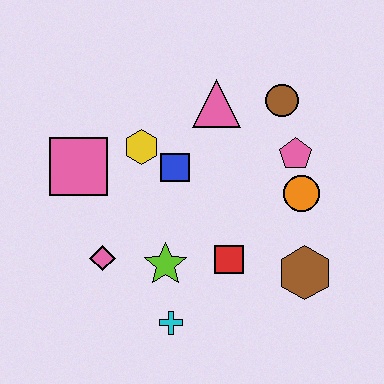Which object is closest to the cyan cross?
The lime star is closest to the cyan cross.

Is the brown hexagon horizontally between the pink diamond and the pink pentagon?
No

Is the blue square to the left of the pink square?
No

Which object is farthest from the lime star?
The brown circle is farthest from the lime star.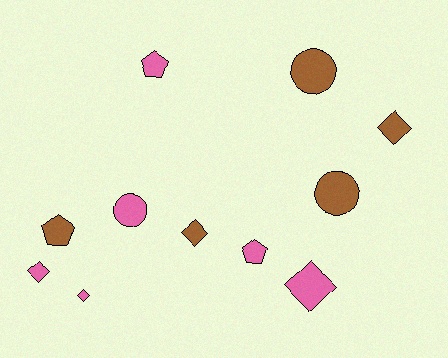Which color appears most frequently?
Pink, with 6 objects.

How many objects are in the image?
There are 11 objects.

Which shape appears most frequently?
Diamond, with 5 objects.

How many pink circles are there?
There is 1 pink circle.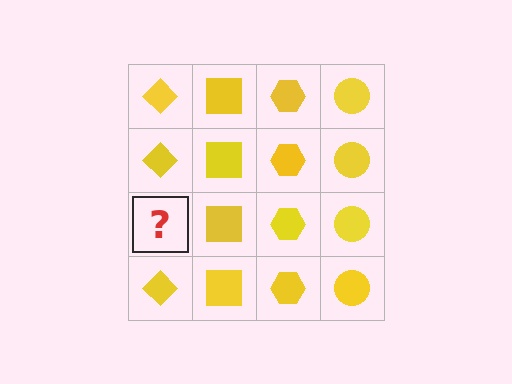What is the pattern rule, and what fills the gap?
The rule is that each column has a consistent shape. The gap should be filled with a yellow diamond.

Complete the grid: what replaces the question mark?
The question mark should be replaced with a yellow diamond.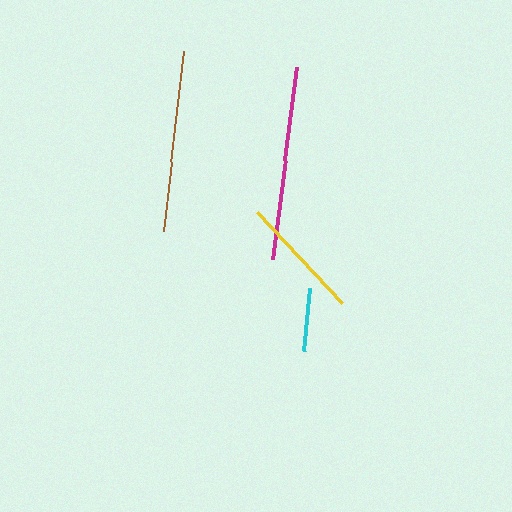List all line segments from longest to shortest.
From longest to shortest: magenta, brown, yellow, cyan.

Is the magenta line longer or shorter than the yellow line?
The magenta line is longer than the yellow line.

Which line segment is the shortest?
The cyan line is the shortest at approximately 64 pixels.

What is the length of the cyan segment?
The cyan segment is approximately 64 pixels long.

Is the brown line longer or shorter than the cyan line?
The brown line is longer than the cyan line.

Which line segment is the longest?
The magenta line is the longest at approximately 193 pixels.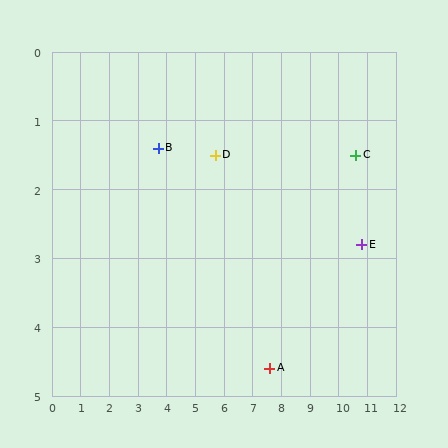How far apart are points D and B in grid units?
Points D and B are about 2.0 grid units apart.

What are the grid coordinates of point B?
Point B is at approximately (3.7, 1.4).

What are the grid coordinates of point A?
Point A is at approximately (7.6, 4.6).